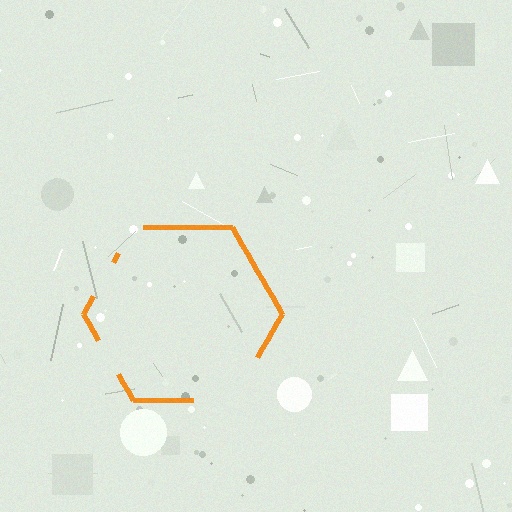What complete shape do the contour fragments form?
The contour fragments form a hexagon.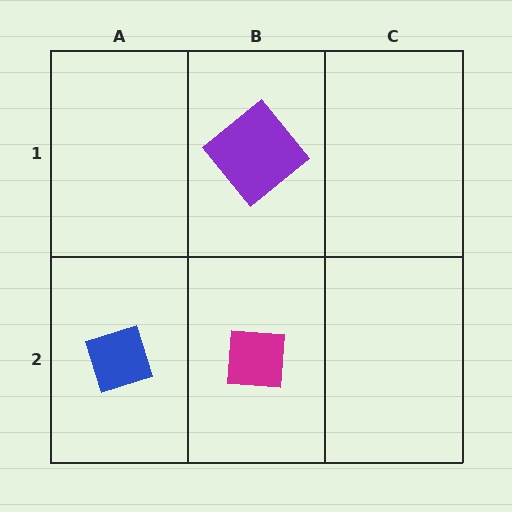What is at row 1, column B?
A purple diamond.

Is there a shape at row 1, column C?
No, that cell is empty.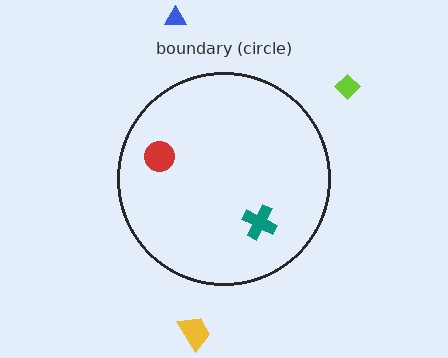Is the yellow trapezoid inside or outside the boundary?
Outside.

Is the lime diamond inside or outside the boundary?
Outside.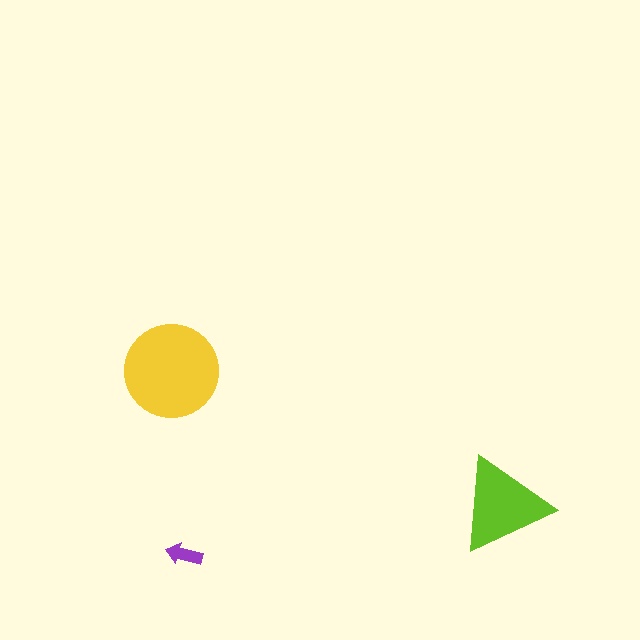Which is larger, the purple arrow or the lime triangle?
The lime triangle.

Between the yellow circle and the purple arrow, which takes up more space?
The yellow circle.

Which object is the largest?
The yellow circle.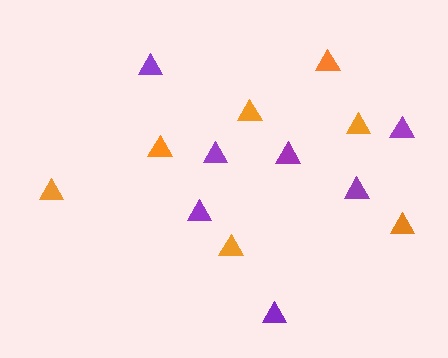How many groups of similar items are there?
There are 2 groups: one group of orange triangles (7) and one group of purple triangles (7).